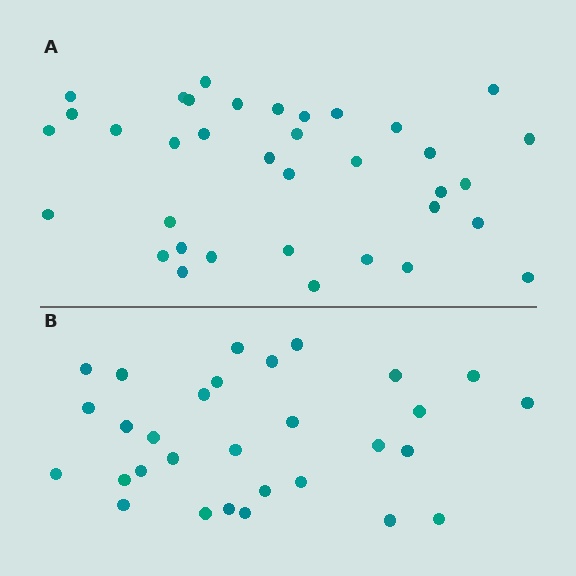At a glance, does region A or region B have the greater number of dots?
Region A (the top region) has more dots.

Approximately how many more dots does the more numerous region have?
Region A has about 6 more dots than region B.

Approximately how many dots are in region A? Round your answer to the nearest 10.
About 40 dots. (The exact count is 36, which rounds to 40.)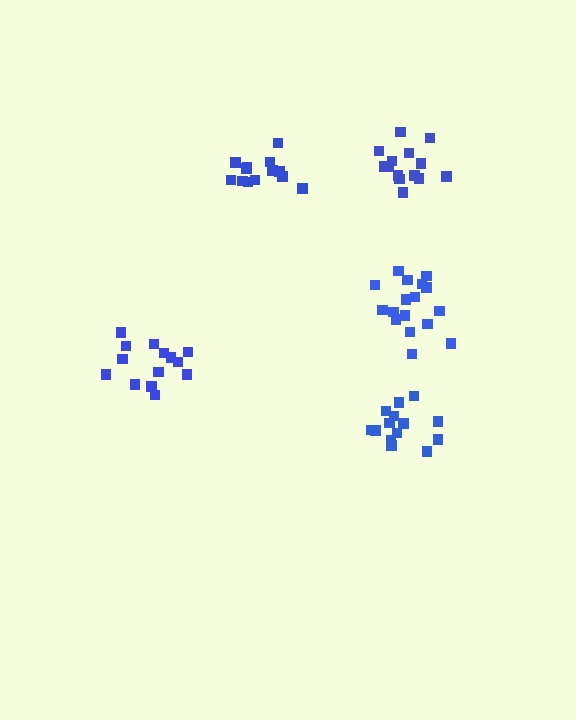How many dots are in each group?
Group 1: 15 dots, Group 2: 17 dots, Group 3: 15 dots, Group 4: 14 dots, Group 5: 14 dots (75 total).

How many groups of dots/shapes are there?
There are 5 groups.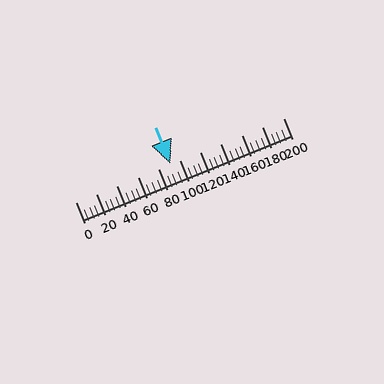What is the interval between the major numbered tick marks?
The major tick marks are spaced 20 units apart.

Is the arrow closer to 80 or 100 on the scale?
The arrow is closer to 100.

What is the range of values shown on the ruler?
The ruler shows values from 0 to 200.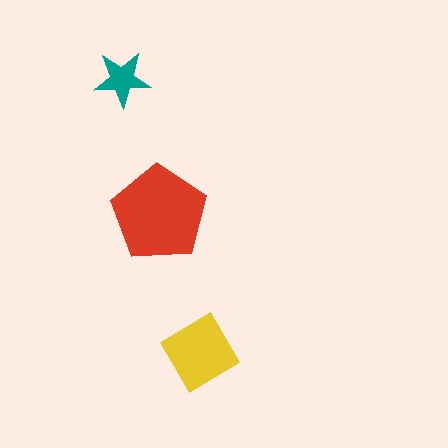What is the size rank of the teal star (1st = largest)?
3rd.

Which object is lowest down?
The yellow diamond is bottommost.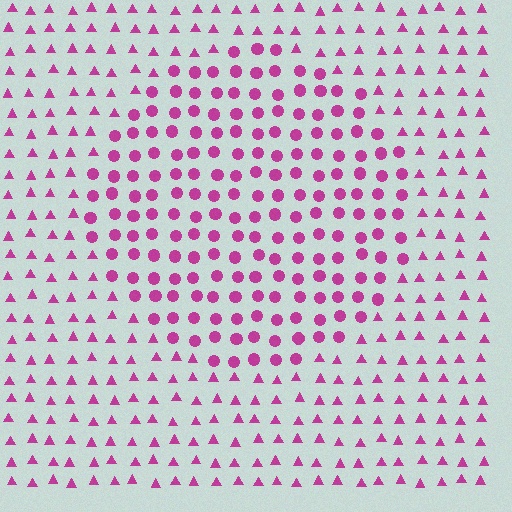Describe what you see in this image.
The image is filled with small magenta elements arranged in a uniform grid. A circle-shaped region contains circles, while the surrounding area contains triangles. The boundary is defined purely by the change in element shape.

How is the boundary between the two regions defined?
The boundary is defined by a change in element shape: circles inside vs. triangles outside. All elements share the same color and spacing.